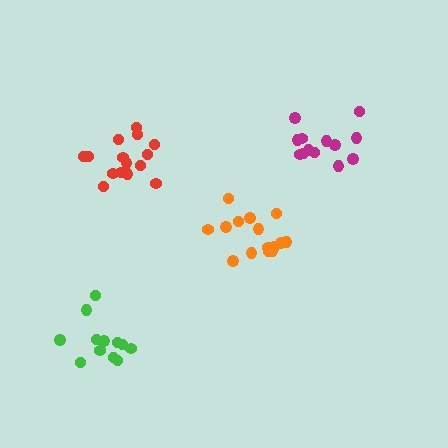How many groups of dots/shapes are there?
There are 4 groups.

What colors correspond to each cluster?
The clusters are colored: red, magenta, orange, green.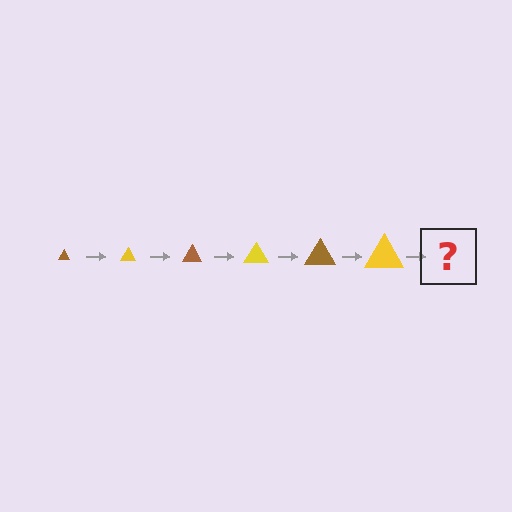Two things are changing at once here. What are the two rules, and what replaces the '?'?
The two rules are that the triangle grows larger each step and the color cycles through brown and yellow. The '?' should be a brown triangle, larger than the previous one.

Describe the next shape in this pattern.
It should be a brown triangle, larger than the previous one.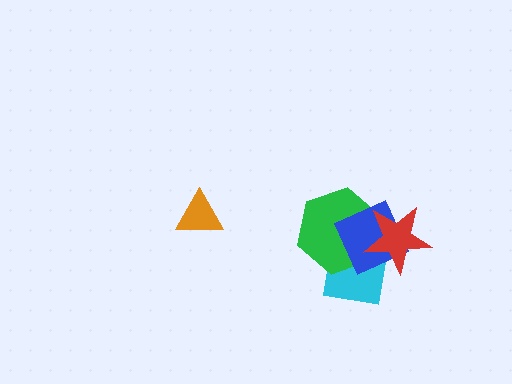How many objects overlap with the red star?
3 objects overlap with the red star.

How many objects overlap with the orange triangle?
0 objects overlap with the orange triangle.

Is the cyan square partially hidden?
Yes, it is partially covered by another shape.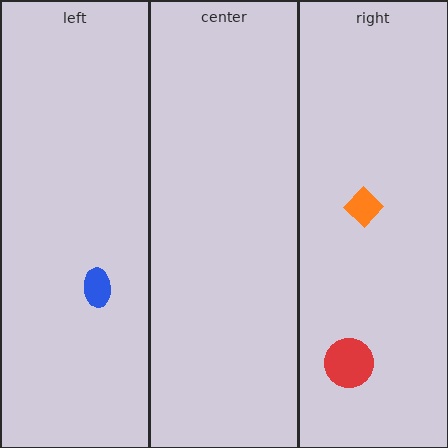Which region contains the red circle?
The right region.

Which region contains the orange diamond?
The right region.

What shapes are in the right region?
The red circle, the orange diamond.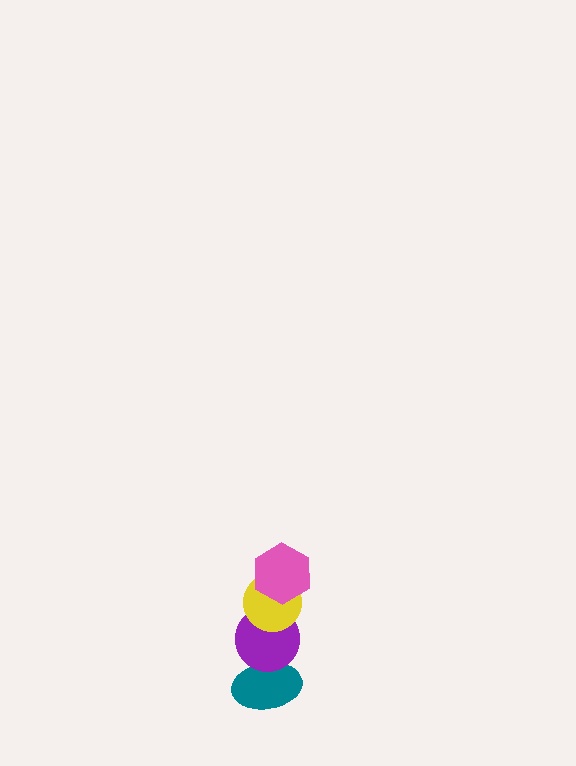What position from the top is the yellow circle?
The yellow circle is 2nd from the top.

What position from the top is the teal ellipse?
The teal ellipse is 4th from the top.